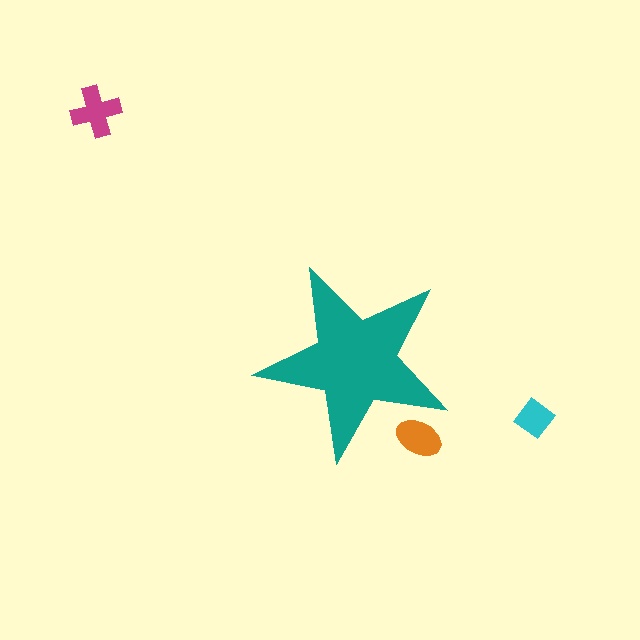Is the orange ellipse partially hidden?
Yes, the orange ellipse is partially hidden behind the teal star.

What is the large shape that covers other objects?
A teal star.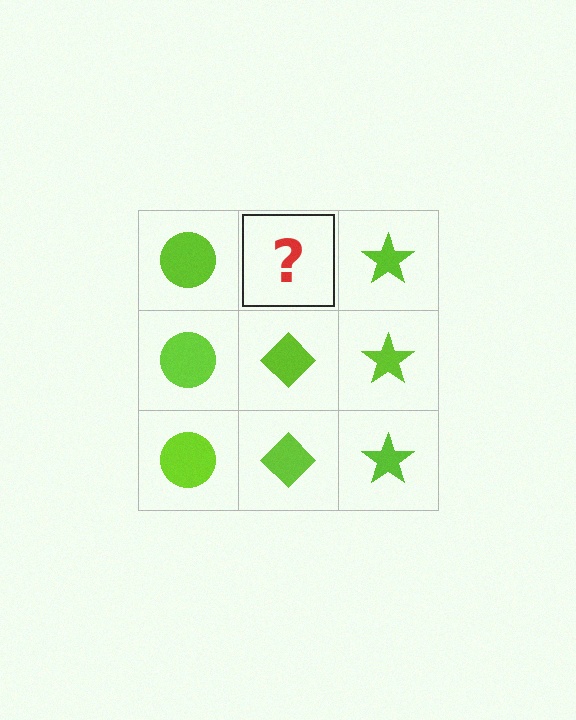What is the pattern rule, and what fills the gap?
The rule is that each column has a consistent shape. The gap should be filled with a lime diamond.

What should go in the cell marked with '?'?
The missing cell should contain a lime diamond.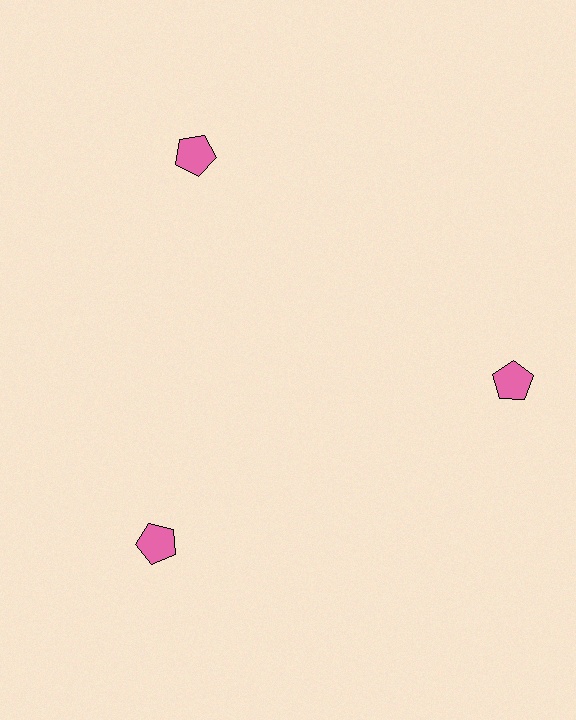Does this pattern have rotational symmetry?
Yes, this pattern has 3-fold rotational symmetry. It looks the same after rotating 120 degrees around the center.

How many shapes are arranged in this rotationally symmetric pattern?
There are 3 shapes, arranged in 3 groups of 1.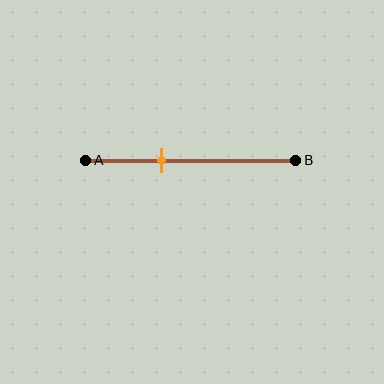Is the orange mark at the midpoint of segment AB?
No, the mark is at about 35% from A, not at the 50% midpoint.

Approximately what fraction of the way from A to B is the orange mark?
The orange mark is approximately 35% of the way from A to B.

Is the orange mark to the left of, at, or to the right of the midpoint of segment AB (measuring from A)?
The orange mark is to the left of the midpoint of segment AB.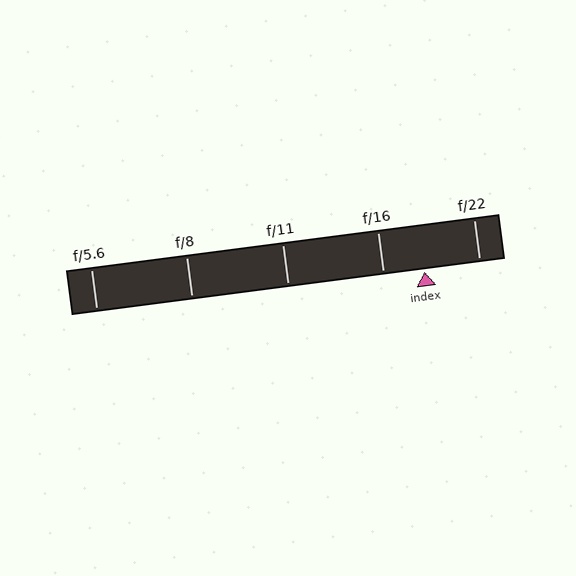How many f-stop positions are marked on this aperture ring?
There are 5 f-stop positions marked.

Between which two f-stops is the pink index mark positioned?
The index mark is between f/16 and f/22.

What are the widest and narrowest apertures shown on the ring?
The widest aperture shown is f/5.6 and the narrowest is f/22.